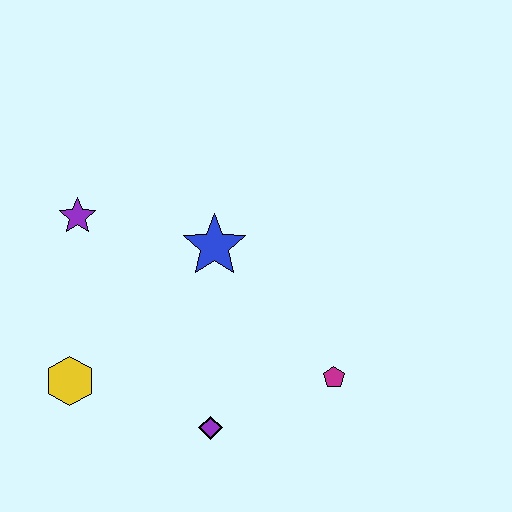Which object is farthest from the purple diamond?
The purple star is farthest from the purple diamond.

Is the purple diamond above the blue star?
No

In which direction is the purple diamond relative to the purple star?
The purple diamond is below the purple star.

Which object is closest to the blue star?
The purple star is closest to the blue star.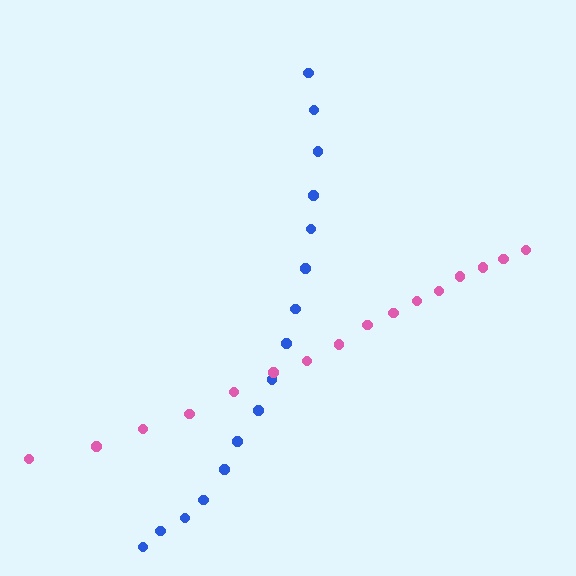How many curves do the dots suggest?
There are 2 distinct paths.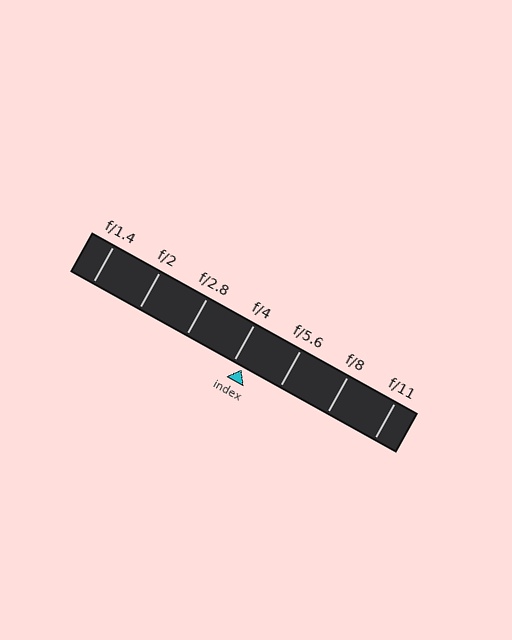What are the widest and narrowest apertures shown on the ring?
The widest aperture shown is f/1.4 and the narrowest is f/11.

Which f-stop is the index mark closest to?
The index mark is closest to f/4.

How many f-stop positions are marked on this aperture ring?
There are 7 f-stop positions marked.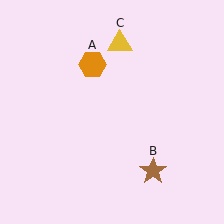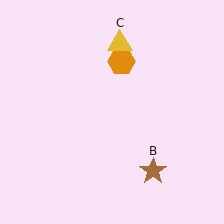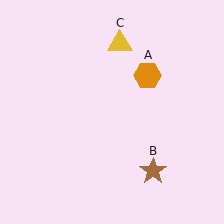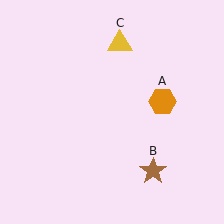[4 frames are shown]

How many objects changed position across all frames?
1 object changed position: orange hexagon (object A).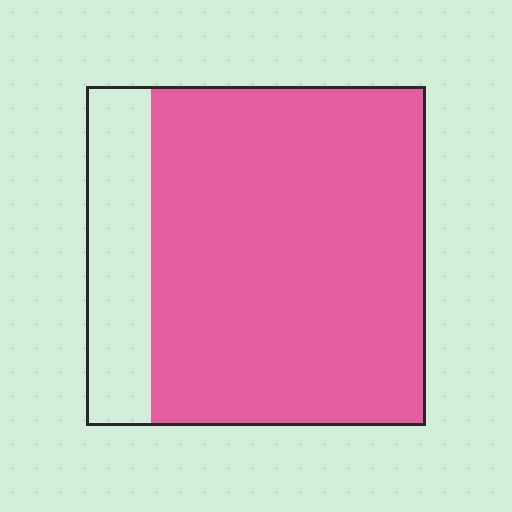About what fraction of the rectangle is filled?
About four fifths (4/5).